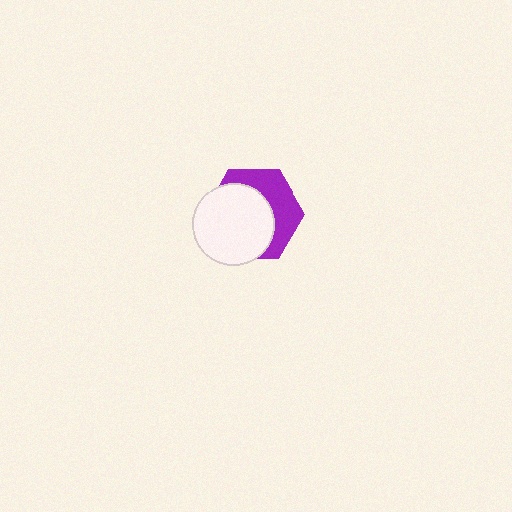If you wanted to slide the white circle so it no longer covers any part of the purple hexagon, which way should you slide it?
Slide it toward the lower-left — that is the most direct way to separate the two shapes.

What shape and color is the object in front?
The object in front is a white circle.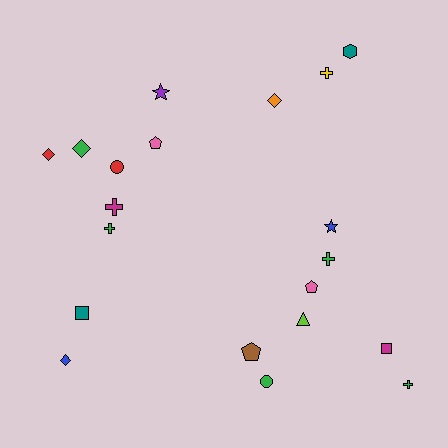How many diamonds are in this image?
There are 4 diamonds.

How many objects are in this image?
There are 20 objects.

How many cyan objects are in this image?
There are no cyan objects.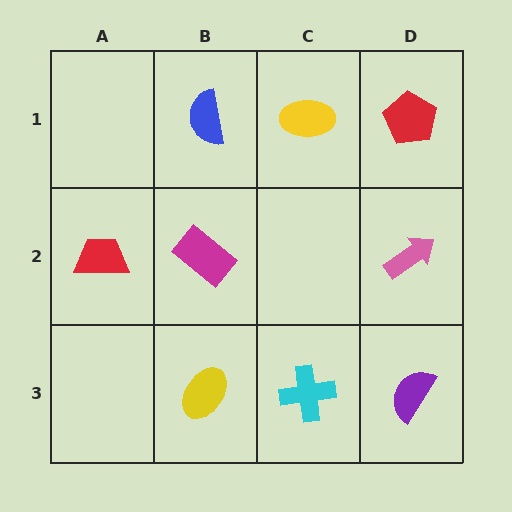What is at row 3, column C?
A cyan cross.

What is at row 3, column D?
A purple semicircle.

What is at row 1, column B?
A blue semicircle.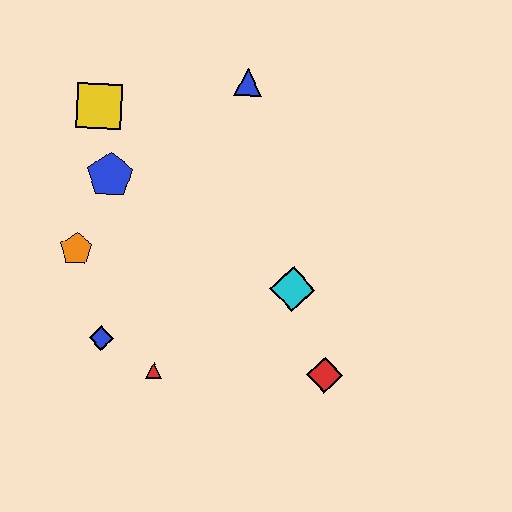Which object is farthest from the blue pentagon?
The red diamond is farthest from the blue pentagon.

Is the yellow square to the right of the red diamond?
No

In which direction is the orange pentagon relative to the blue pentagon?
The orange pentagon is below the blue pentagon.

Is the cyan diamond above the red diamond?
Yes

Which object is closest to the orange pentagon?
The blue pentagon is closest to the orange pentagon.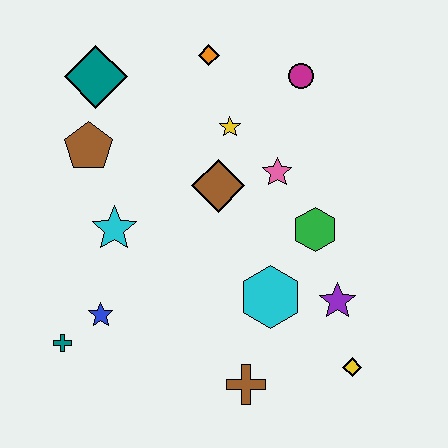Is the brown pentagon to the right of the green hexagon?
No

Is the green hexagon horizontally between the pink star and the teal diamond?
No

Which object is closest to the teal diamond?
The brown pentagon is closest to the teal diamond.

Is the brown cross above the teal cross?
No